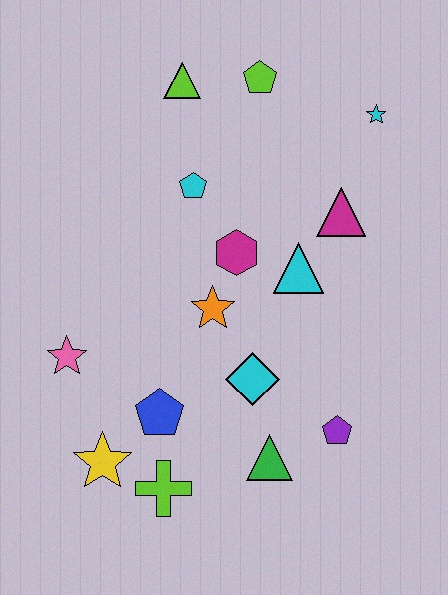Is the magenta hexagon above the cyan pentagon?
No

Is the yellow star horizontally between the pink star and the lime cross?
Yes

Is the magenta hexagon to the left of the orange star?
No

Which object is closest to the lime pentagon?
The lime triangle is closest to the lime pentagon.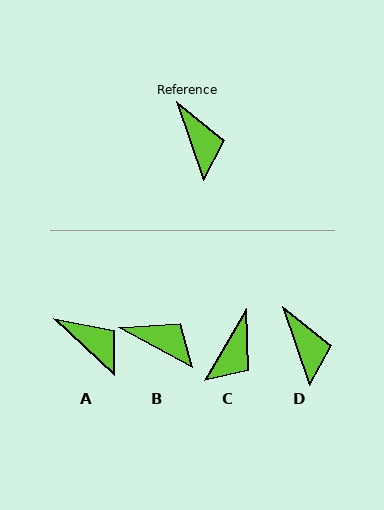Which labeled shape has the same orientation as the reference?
D.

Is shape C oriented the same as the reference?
No, it is off by about 50 degrees.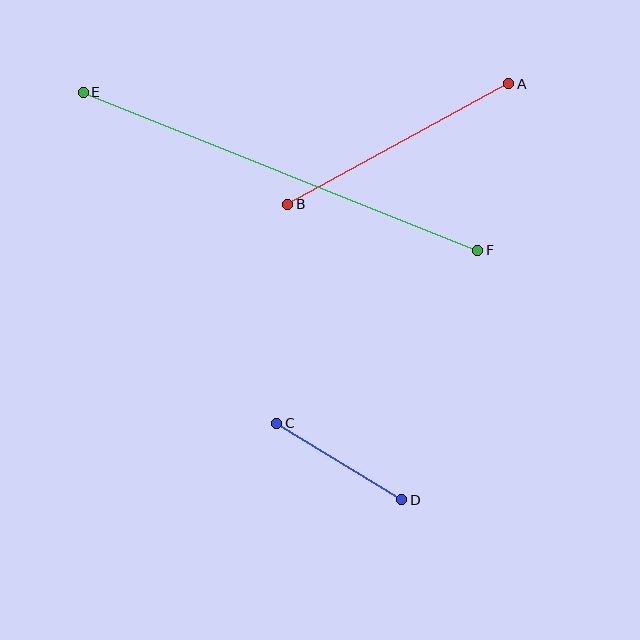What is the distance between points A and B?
The distance is approximately 252 pixels.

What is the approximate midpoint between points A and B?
The midpoint is at approximately (398, 144) pixels.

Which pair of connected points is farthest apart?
Points E and F are farthest apart.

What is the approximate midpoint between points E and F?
The midpoint is at approximately (280, 171) pixels.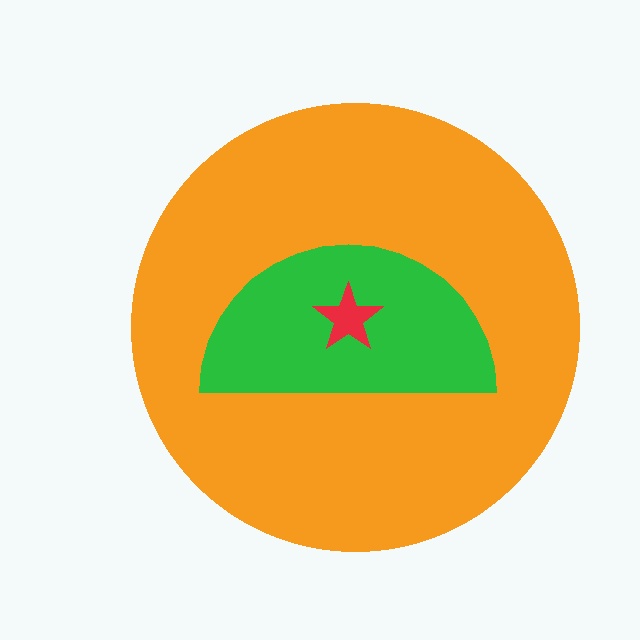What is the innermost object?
The red star.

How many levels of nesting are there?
3.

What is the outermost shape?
The orange circle.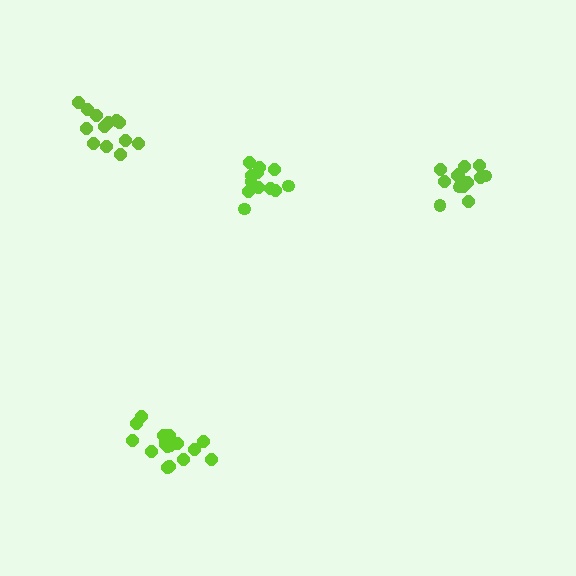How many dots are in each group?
Group 1: 12 dots, Group 2: 13 dots, Group 3: 18 dots, Group 4: 13 dots (56 total).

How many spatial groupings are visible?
There are 4 spatial groupings.